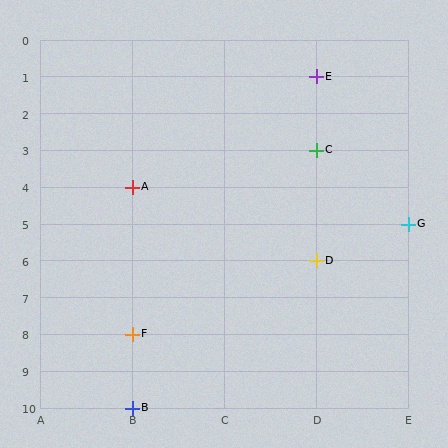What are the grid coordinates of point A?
Point A is at grid coordinates (B, 4).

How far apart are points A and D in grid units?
Points A and D are 2 columns and 2 rows apart (about 2.8 grid units diagonally).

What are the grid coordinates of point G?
Point G is at grid coordinates (E, 5).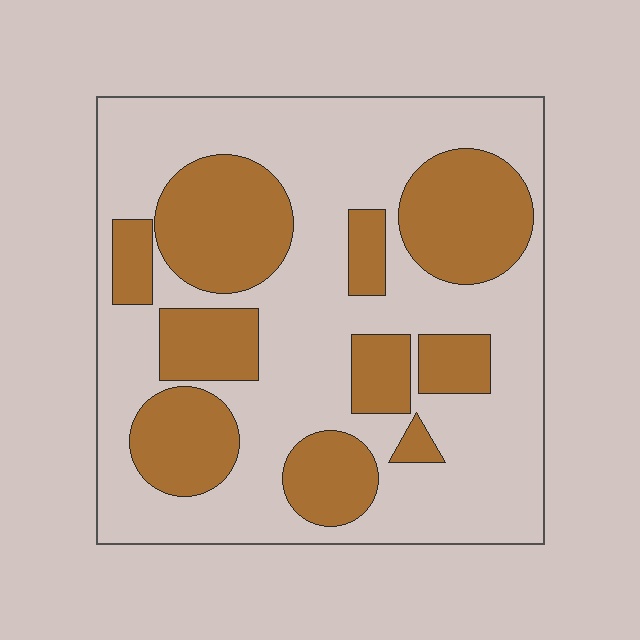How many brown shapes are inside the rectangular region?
10.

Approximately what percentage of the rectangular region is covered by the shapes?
Approximately 35%.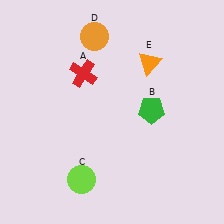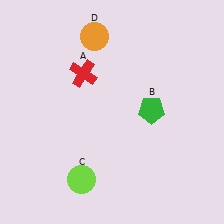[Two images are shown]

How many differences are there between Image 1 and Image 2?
There is 1 difference between the two images.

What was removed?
The orange triangle (E) was removed in Image 2.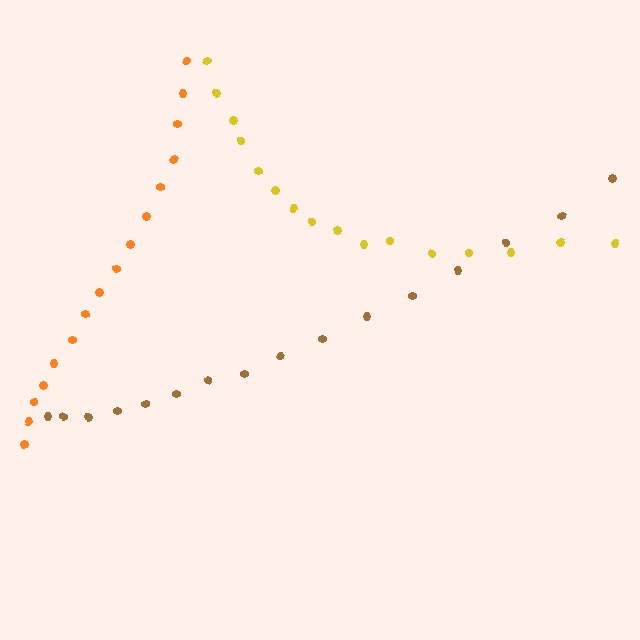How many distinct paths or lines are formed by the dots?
There are 3 distinct paths.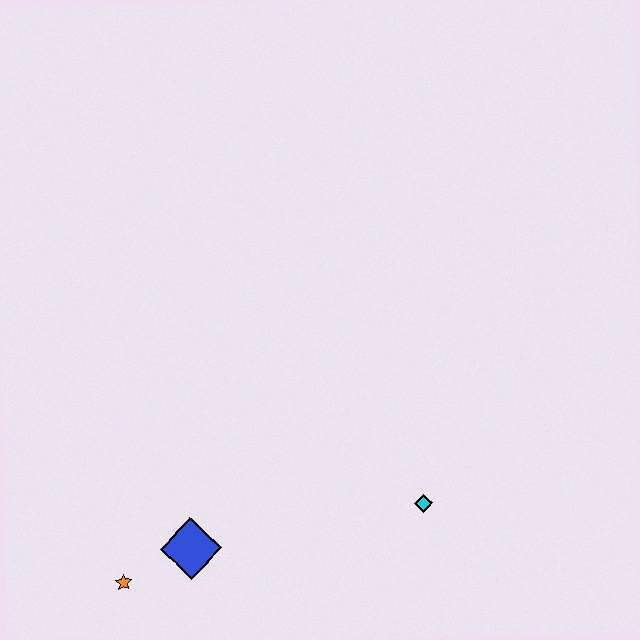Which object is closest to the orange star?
The blue diamond is closest to the orange star.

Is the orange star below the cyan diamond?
Yes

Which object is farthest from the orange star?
The cyan diamond is farthest from the orange star.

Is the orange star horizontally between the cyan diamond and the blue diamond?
No